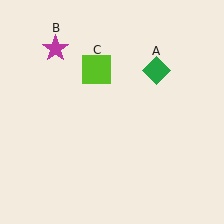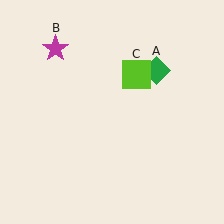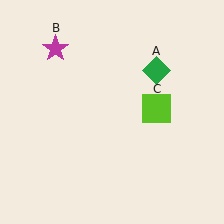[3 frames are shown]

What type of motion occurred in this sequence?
The lime square (object C) rotated clockwise around the center of the scene.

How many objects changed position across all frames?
1 object changed position: lime square (object C).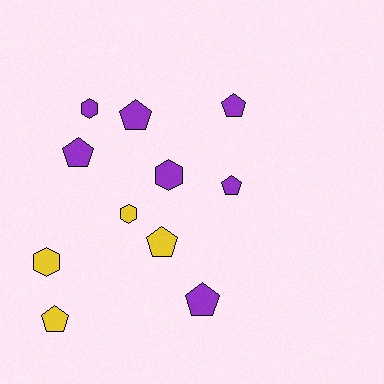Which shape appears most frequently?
Pentagon, with 7 objects.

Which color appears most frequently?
Purple, with 7 objects.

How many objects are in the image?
There are 11 objects.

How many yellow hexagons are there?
There are 2 yellow hexagons.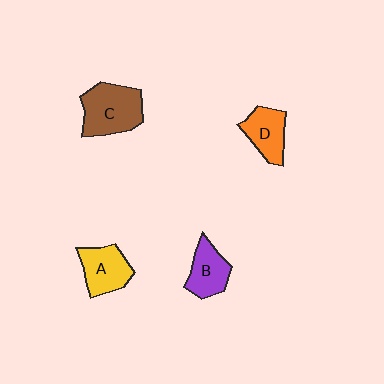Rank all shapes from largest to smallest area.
From largest to smallest: C (brown), A (yellow), D (orange), B (purple).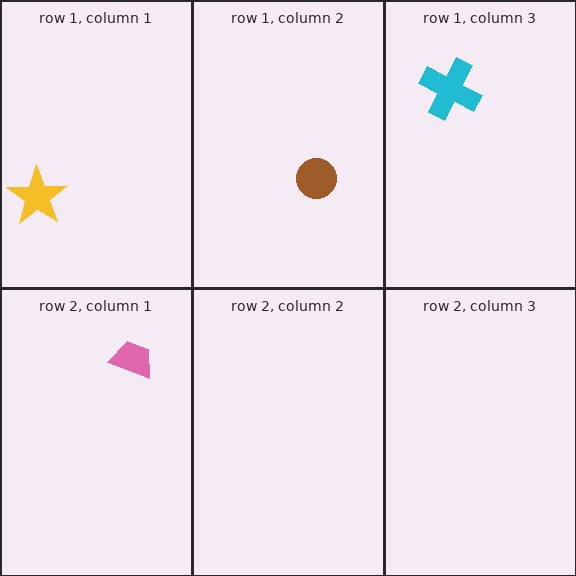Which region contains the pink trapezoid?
The row 2, column 1 region.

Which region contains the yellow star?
The row 1, column 1 region.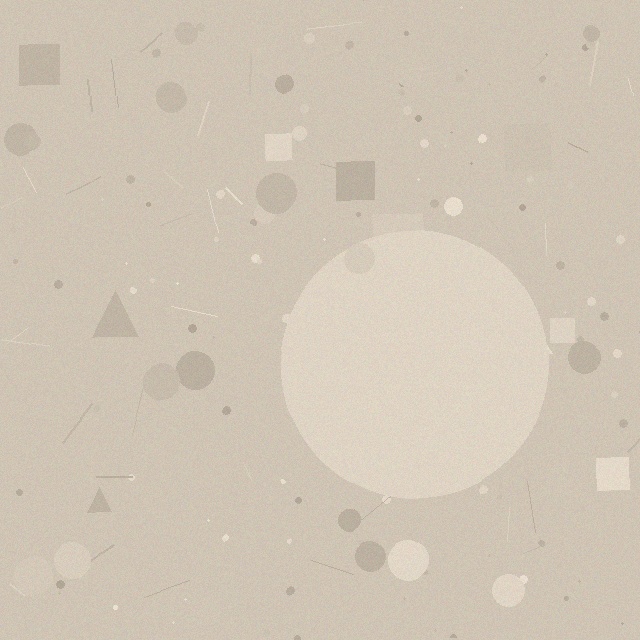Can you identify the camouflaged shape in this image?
The camouflaged shape is a circle.